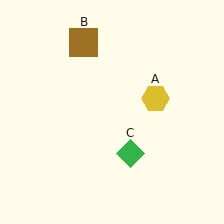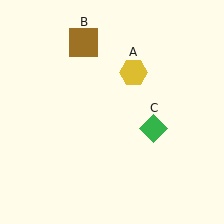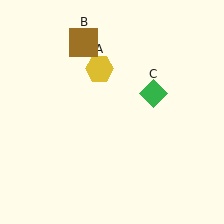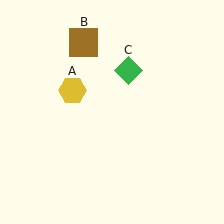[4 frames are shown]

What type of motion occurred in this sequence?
The yellow hexagon (object A), green diamond (object C) rotated counterclockwise around the center of the scene.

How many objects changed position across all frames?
2 objects changed position: yellow hexagon (object A), green diamond (object C).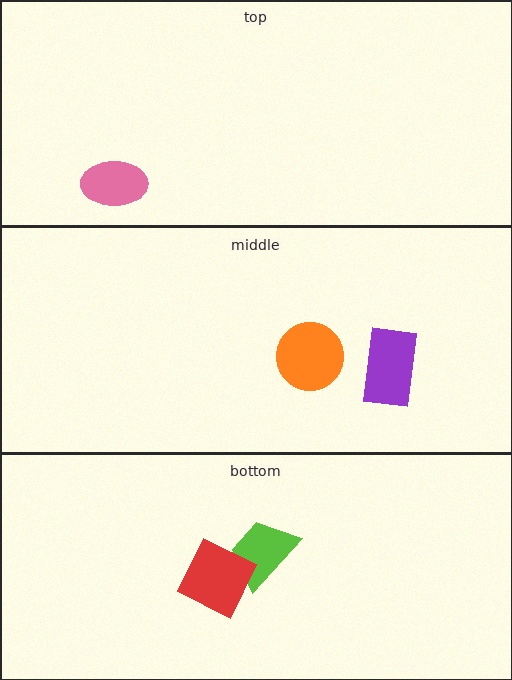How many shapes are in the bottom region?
2.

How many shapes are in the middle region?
2.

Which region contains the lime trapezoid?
The bottom region.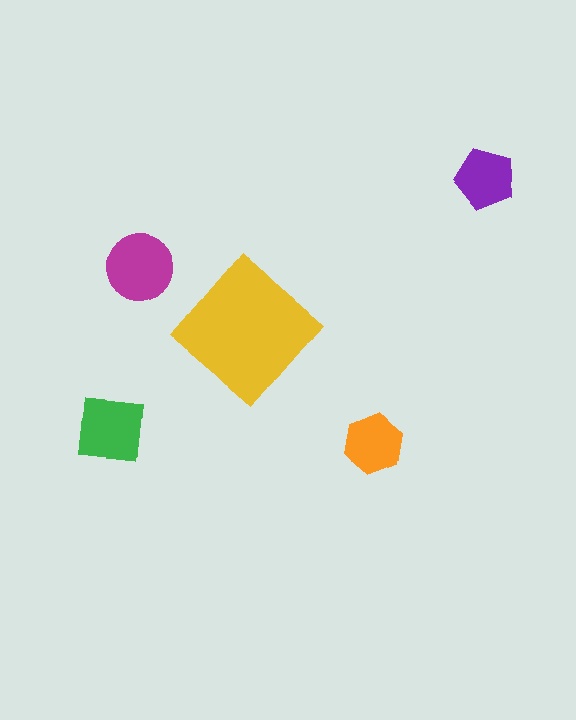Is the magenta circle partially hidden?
No, the magenta circle is fully visible.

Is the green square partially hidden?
No, the green square is fully visible.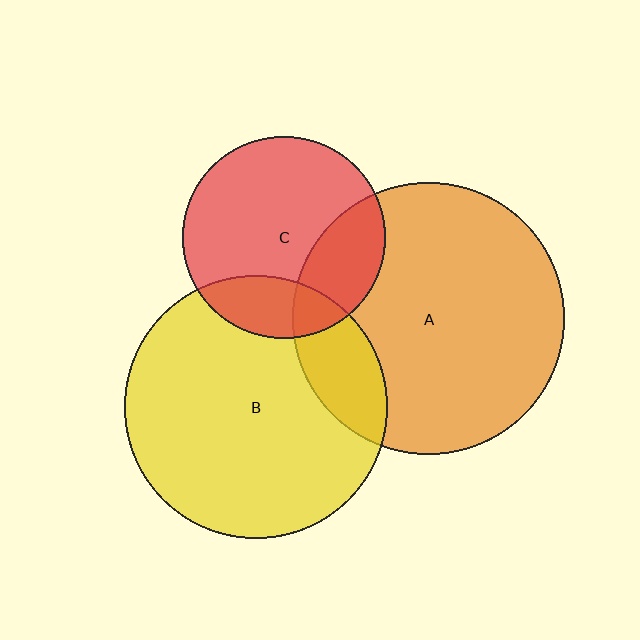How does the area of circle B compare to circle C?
Approximately 1.7 times.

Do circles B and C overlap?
Yes.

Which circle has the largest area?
Circle A (orange).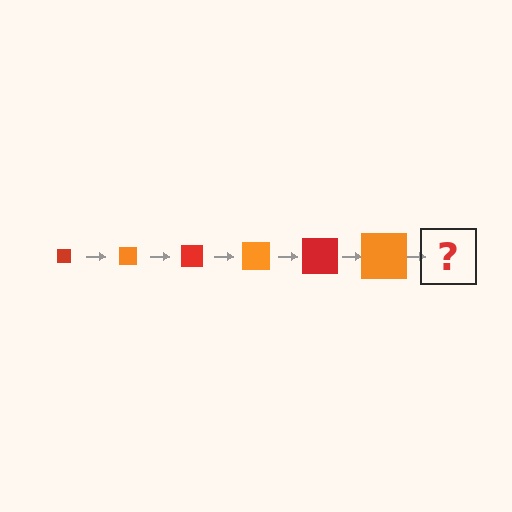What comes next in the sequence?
The next element should be a red square, larger than the previous one.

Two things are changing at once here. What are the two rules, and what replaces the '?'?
The two rules are that the square grows larger each step and the color cycles through red and orange. The '?' should be a red square, larger than the previous one.